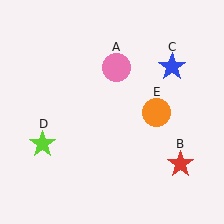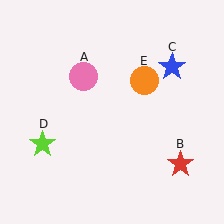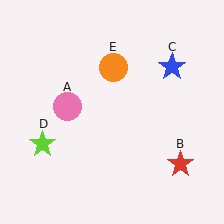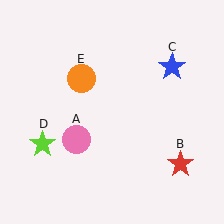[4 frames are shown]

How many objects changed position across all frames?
2 objects changed position: pink circle (object A), orange circle (object E).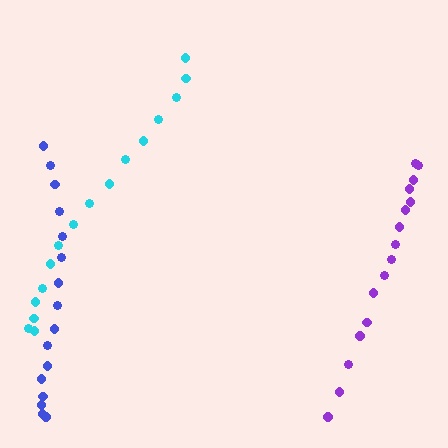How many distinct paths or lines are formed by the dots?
There are 3 distinct paths.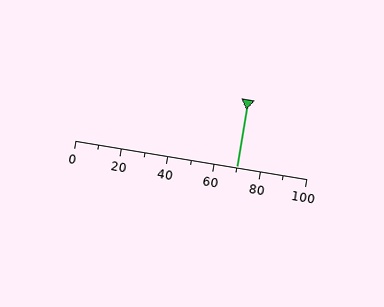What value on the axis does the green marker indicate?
The marker indicates approximately 70.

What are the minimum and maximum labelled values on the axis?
The axis runs from 0 to 100.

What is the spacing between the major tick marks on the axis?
The major ticks are spaced 20 apart.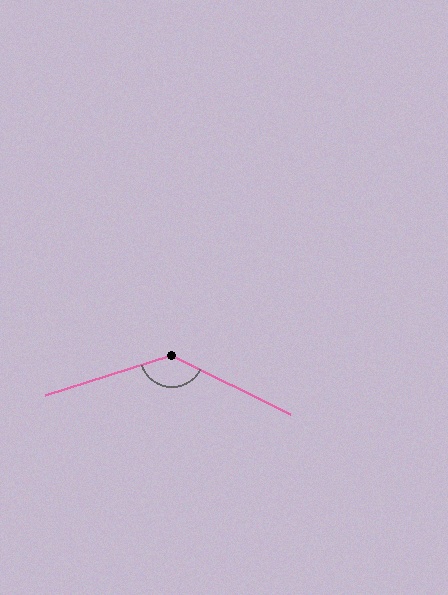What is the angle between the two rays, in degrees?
Approximately 136 degrees.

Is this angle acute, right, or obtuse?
It is obtuse.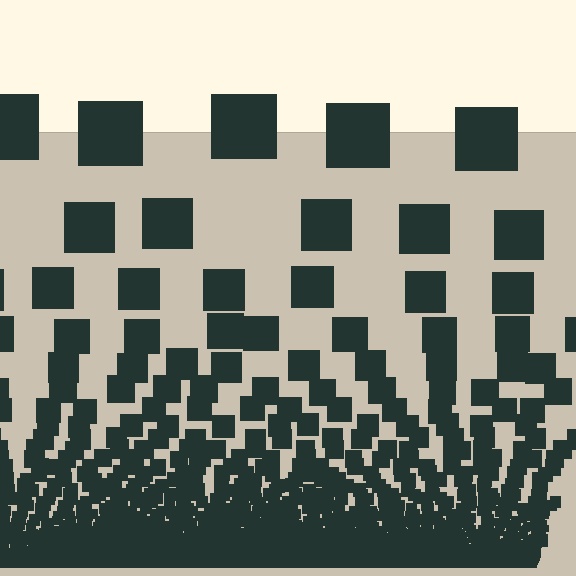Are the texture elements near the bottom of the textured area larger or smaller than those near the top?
Smaller. The gradient is inverted — elements near the bottom are smaller and denser.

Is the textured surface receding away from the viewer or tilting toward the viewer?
The surface appears to tilt toward the viewer. Texture elements get larger and sparser toward the top.